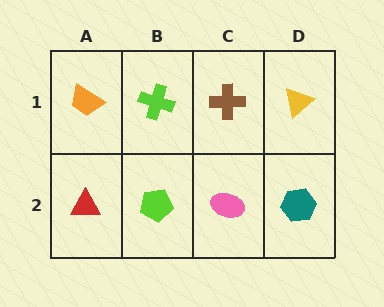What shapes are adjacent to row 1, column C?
A pink ellipse (row 2, column C), a lime cross (row 1, column B), a yellow triangle (row 1, column D).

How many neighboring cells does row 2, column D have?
2.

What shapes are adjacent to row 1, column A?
A red triangle (row 2, column A), a lime cross (row 1, column B).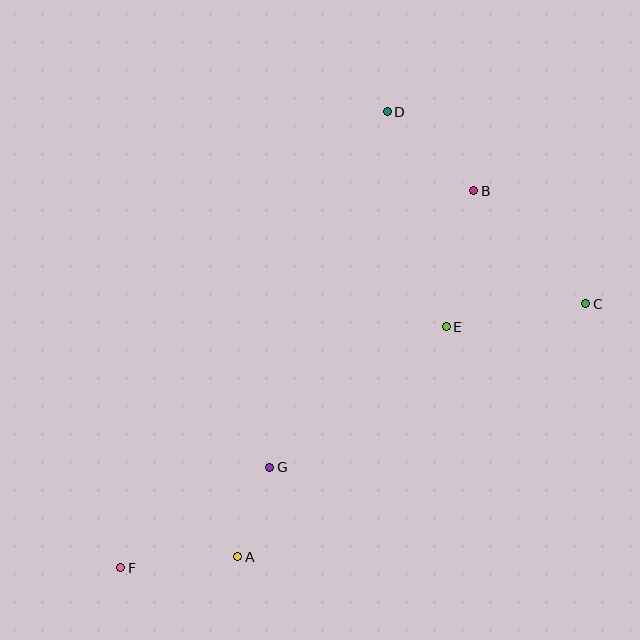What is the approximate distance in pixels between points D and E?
The distance between D and E is approximately 223 pixels.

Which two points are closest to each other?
Points A and G are closest to each other.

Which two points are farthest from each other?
Points C and F are farthest from each other.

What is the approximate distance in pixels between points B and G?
The distance between B and G is approximately 344 pixels.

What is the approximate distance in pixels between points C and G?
The distance between C and G is approximately 356 pixels.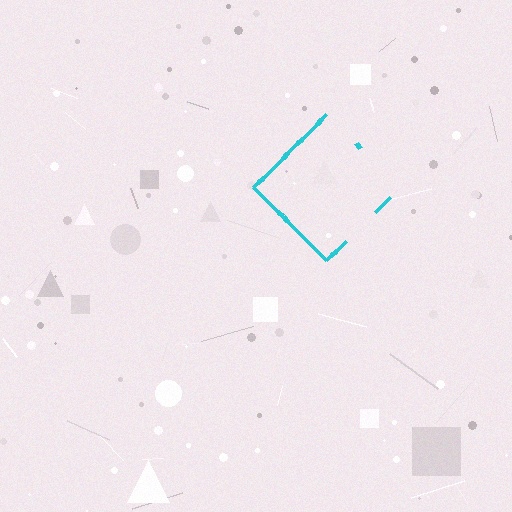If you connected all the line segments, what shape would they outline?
They would outline a diamond.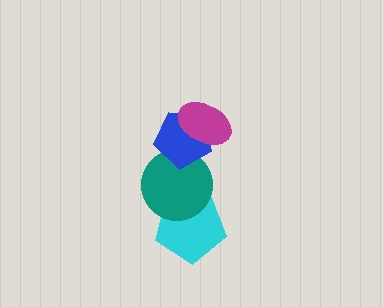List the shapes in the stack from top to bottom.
From top to bottom: the magenta ellipse, the blue pentagon, the teal circle, the cyan pentagon.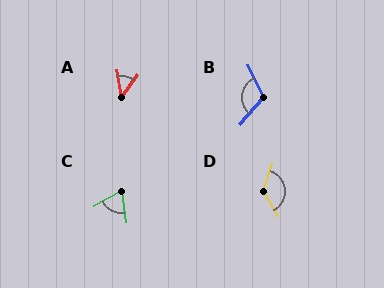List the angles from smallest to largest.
A (46°), C (70°), B (114°), D (132°).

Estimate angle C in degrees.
Approximately 70 degrees.